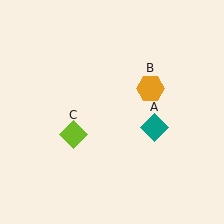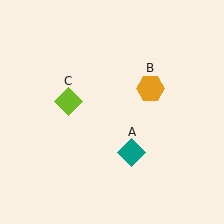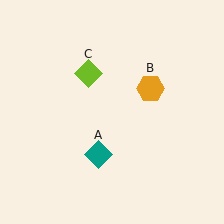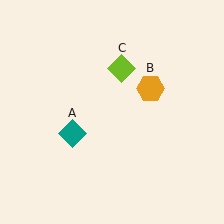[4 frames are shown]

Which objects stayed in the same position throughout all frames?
Orange hexagon (object B) remained stationary.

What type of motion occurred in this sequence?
The teal diamond (object A), lime diamond (object C) rotated clockwise around the center of the scene.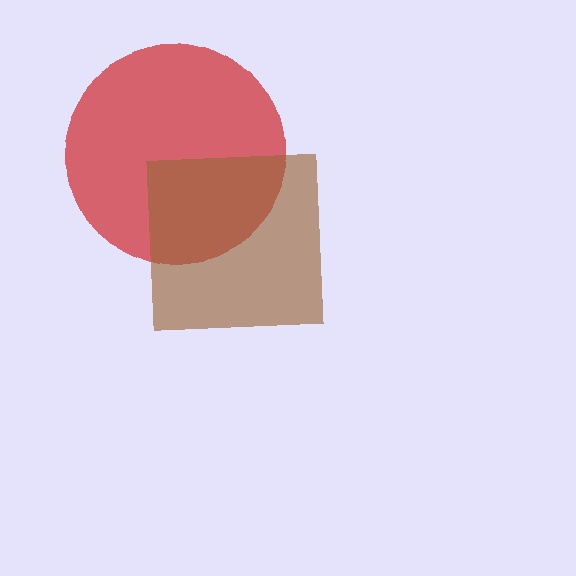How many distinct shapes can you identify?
There are 2 distinct shapes: a red circle, a brown square.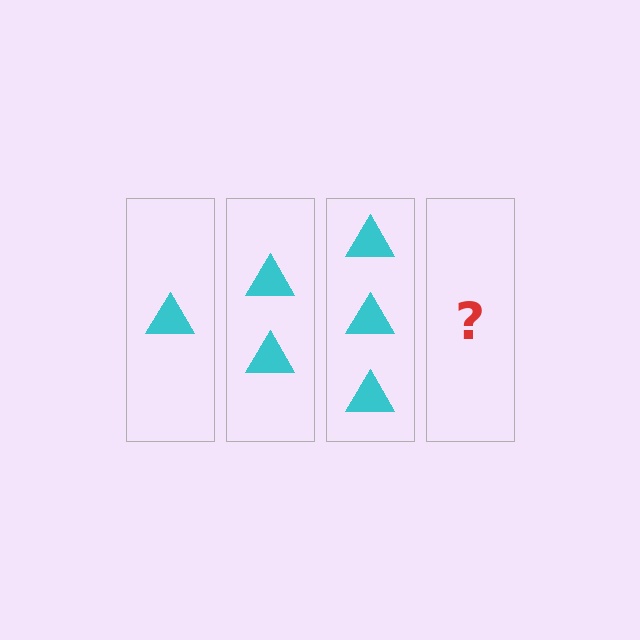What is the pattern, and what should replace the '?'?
The pattern is that each step adds one more triangle. The '?' should be 4 triangles.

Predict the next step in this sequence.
The next step is 4 triangles.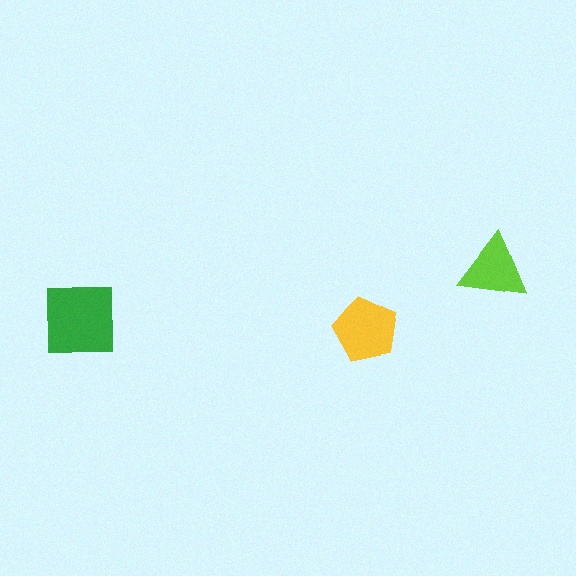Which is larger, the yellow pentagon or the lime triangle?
The yellow pentagon.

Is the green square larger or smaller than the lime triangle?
Larger.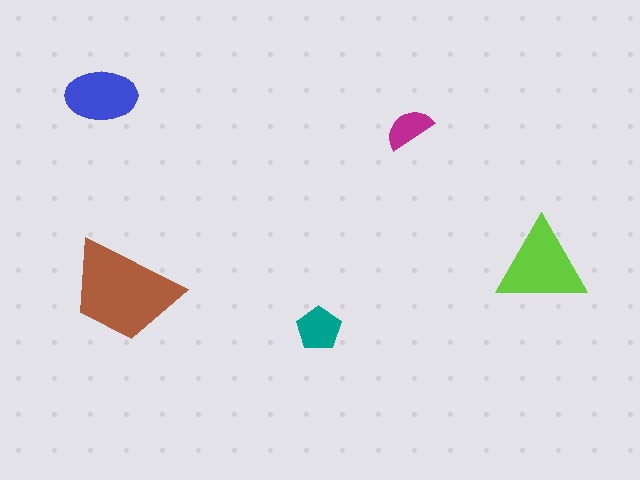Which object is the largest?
The brown trapezoid.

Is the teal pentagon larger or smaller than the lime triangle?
Smaller.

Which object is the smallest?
The magenta semicircle.